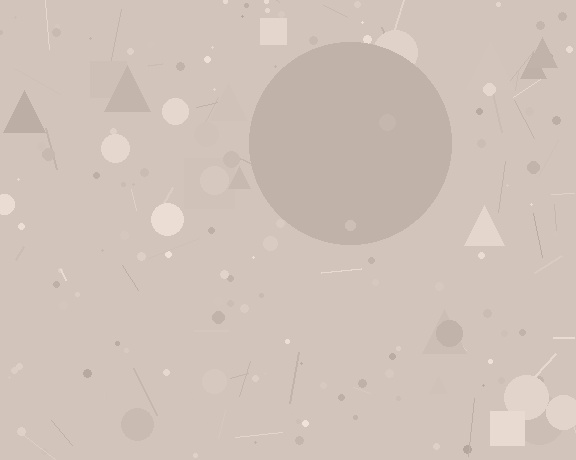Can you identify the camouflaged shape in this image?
The camouflaged shape is a circle.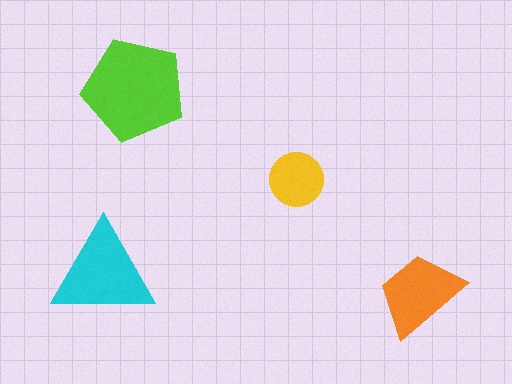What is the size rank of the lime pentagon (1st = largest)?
1st.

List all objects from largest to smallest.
The lime pentagon, the cyan triangle, the orange trapezoid, the yellow circle.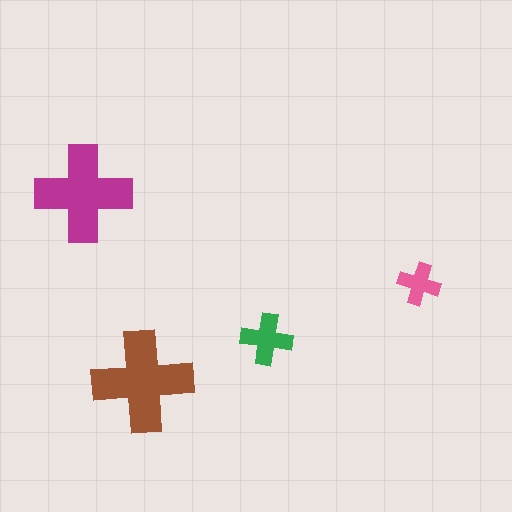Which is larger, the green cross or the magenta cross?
The magenta one.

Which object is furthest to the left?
The magenta cross is leftmost.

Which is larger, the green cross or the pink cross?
The green one.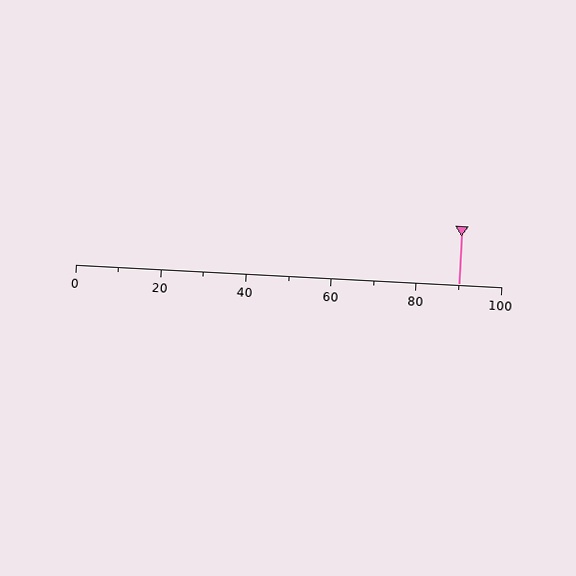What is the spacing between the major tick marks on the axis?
The major ticks are spaced 20 apart.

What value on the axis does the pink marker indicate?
The marker indicates approximately 90.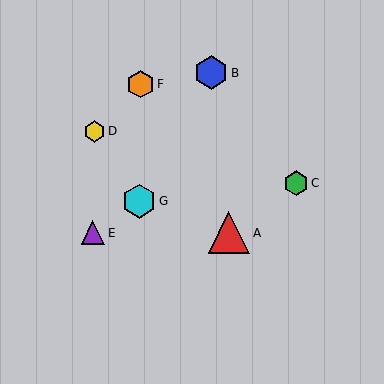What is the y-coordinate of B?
Object B is at y≈73.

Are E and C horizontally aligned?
No, E is at y≈233 and C is at y≈183.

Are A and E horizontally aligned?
Yes, both are at y≈233.